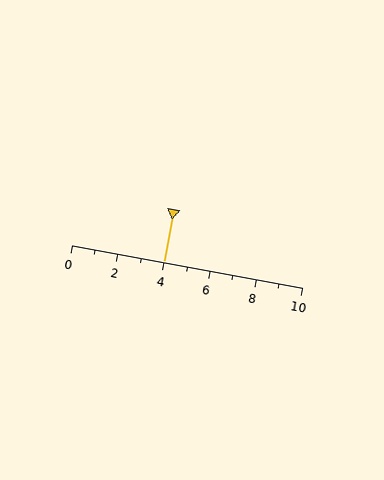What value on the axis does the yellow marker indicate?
The marker indicates approximately 4.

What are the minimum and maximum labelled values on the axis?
The axis runs from 0 to 10.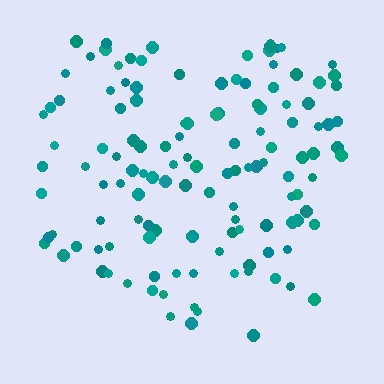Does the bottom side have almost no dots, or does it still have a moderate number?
Still a moderate number, just noticeably fewer than the top.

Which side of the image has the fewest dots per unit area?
The bottom.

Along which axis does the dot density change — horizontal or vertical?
Vertical.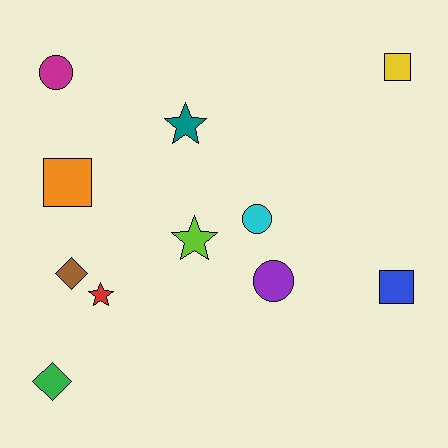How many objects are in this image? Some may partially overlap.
There are 11 objects.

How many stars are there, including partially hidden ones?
There are 3 stars.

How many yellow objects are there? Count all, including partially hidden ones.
There is 1 yellow object.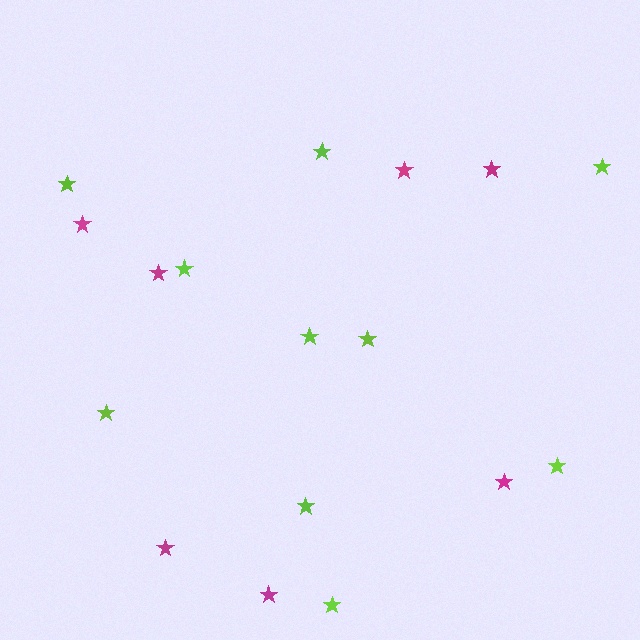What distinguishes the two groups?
There are 2 groups: one group of magenta stars (7) and one group of lime stars (10).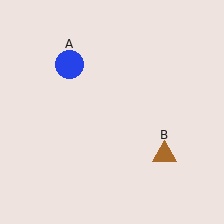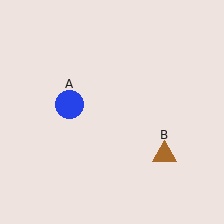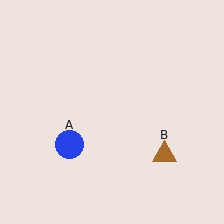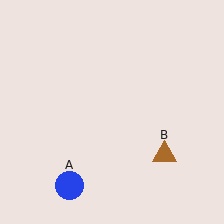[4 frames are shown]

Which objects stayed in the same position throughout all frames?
Brown triangle (object B) remained stationary.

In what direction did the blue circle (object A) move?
The blue circle (object A) moved down.